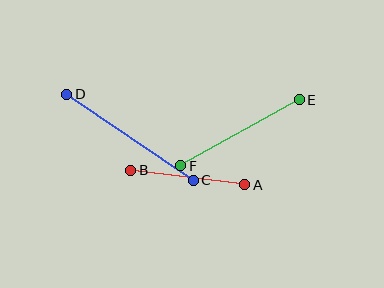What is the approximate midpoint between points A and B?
The midpoint is at approximately (188, 177) pixels.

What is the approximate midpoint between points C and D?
The midpoint is at approximately (130, 137) pixels.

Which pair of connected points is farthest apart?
Points C and D are farthest apart.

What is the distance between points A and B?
The distance is approximately 115 pixels.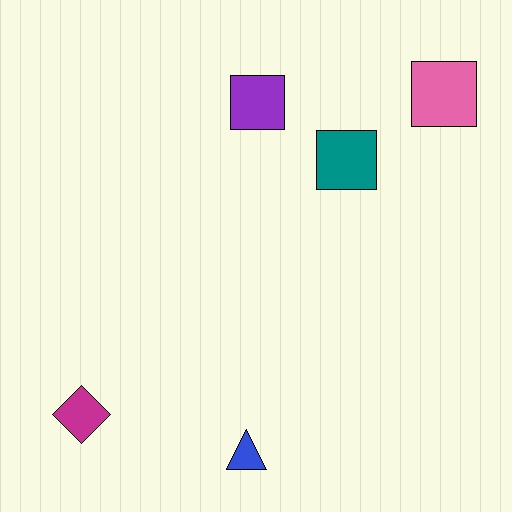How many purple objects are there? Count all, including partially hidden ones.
There is 1 purple object.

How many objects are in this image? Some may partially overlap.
There are 5 objects.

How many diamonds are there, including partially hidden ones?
There is 1 diamond.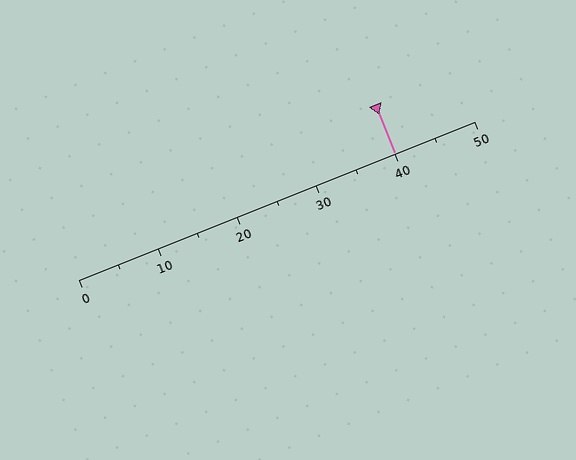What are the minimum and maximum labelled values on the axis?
The axis runs from 0 to 50.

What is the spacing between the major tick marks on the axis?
The major ticks are spaced 10 apart.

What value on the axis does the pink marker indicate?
The marker indicates approximately 40.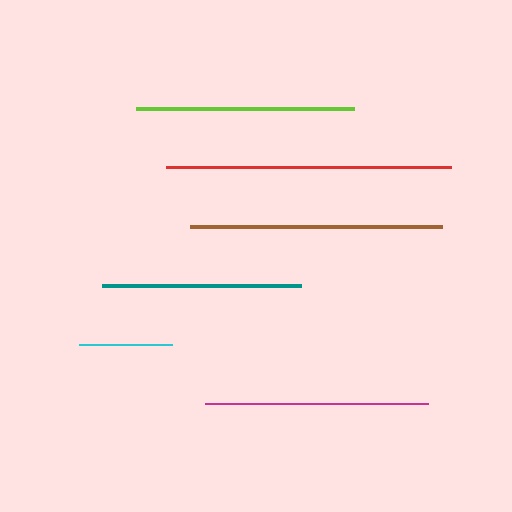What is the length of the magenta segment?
The magenta segment is approximately 223 pixels long.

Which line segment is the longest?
The red line is the longest at approximately 285 pixels.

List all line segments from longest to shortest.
From longest to shortest: red, brown, magenta, lime, teal, cyan.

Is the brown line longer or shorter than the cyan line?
The brown line is longer than the cyan line.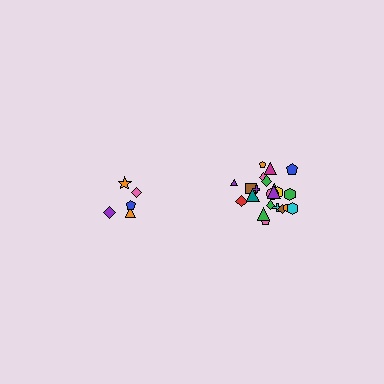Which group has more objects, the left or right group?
The right group.